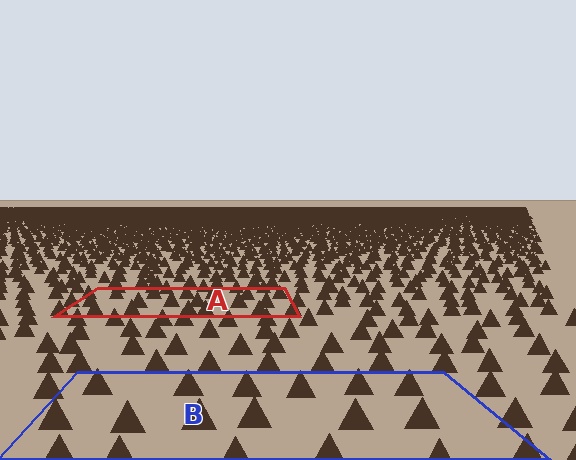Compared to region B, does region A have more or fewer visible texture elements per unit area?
Region A has more texture elements per unit area — they are packed more densely because it is farther away.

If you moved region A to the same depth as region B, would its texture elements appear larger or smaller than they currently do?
They would appear larger. At a closer depth, the same texture elements are projected at a bigger on-screen size.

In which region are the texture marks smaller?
The texture marks are smaller in region A, because it is farther away.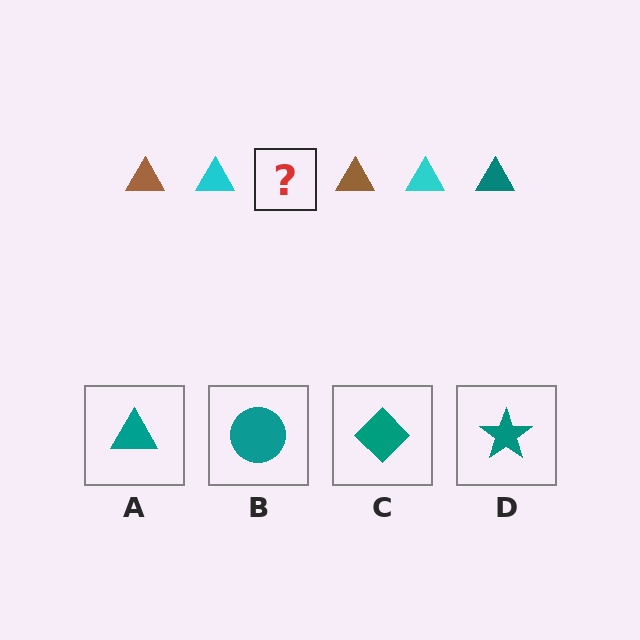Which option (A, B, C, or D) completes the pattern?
A.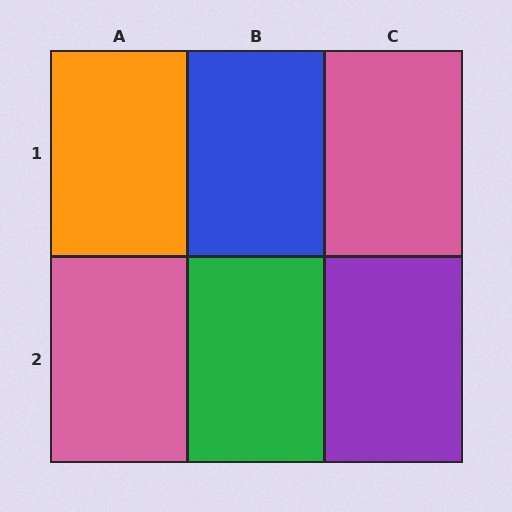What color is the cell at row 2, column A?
Pink.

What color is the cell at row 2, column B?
Green.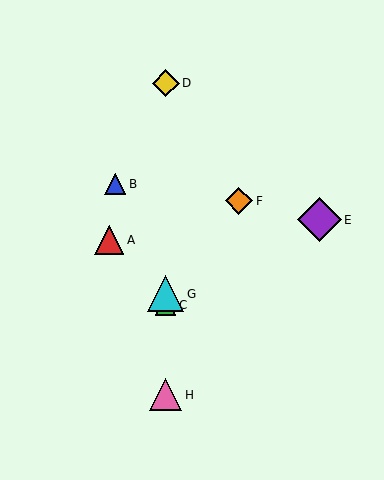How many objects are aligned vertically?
4 objects (C, D, G, H) are aligned vertically.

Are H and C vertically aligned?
Yes, both are at x≈166.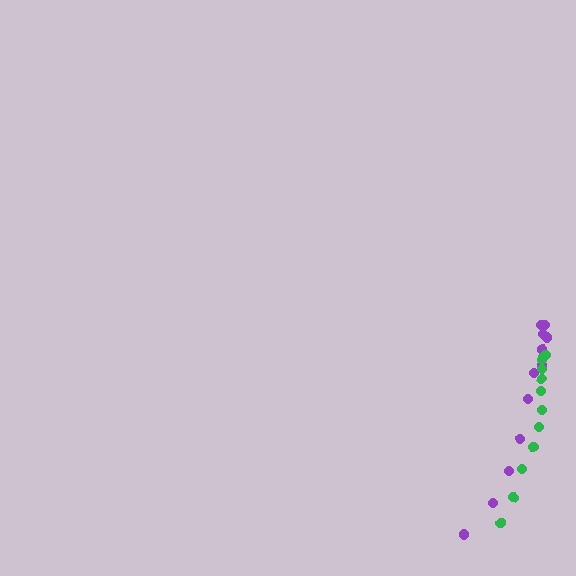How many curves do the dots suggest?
There are 2 distinct paths.